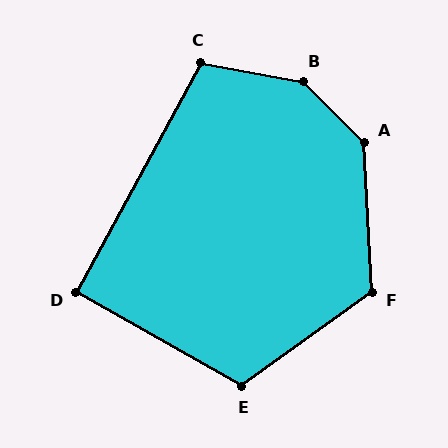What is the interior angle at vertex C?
Approximately 108 degrees (obtuse).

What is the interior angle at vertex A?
Approximately 137 degrees (obtuse).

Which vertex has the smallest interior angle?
D, at approximately 91 degrees.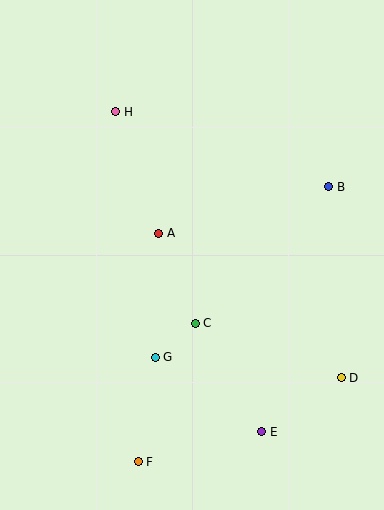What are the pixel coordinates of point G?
Point G is at (155, 357).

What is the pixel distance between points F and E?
The distance between F and E is 127 pixels.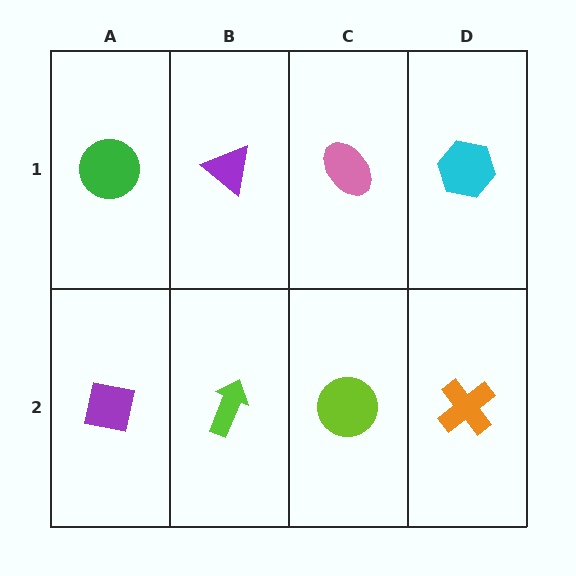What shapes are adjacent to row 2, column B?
A purple triangle (row 1, column B), a purple square (row 2, column A), a lime circle (row 2, column C).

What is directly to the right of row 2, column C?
An orange cross.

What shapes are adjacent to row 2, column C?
A pink ellipse (row 1, column C), a lime arrow (row 2, column B), an orange cross (row 2, column D).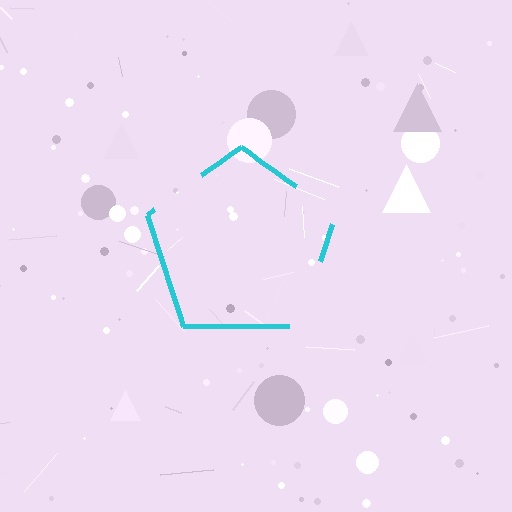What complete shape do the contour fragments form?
The contour fragments form a pentagon.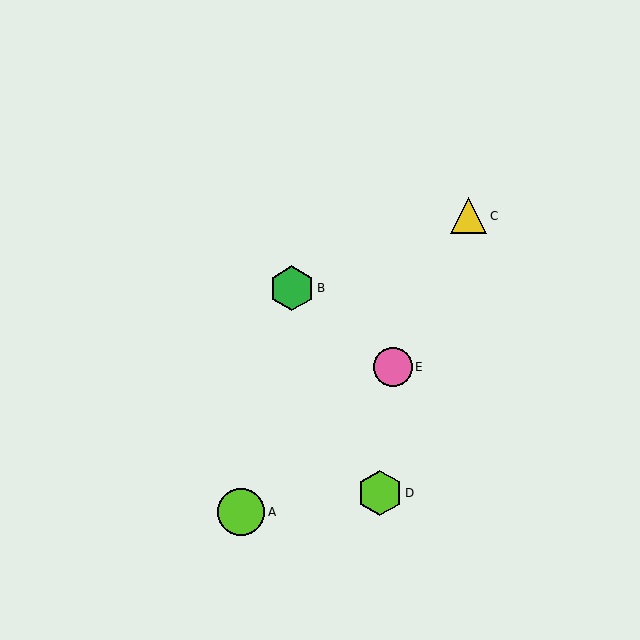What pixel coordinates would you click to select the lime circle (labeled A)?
Click at (241, 512) to select the lime circle A.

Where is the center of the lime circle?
The center of the lime circle is at (241, 512).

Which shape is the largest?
The lime circle (labeled A) is the largest.